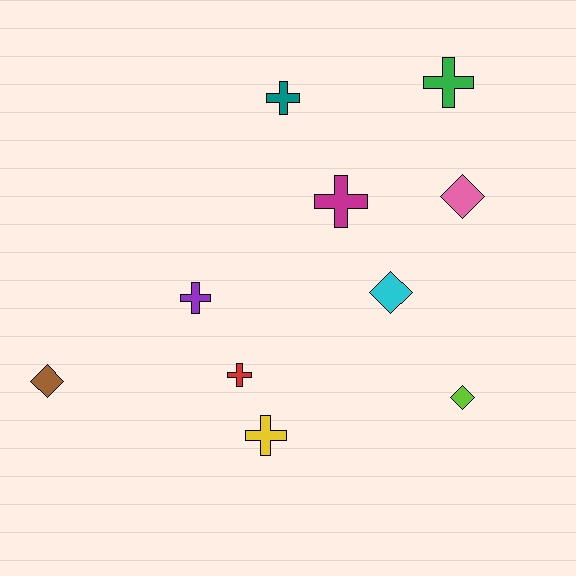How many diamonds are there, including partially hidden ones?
There are 4 diamonds.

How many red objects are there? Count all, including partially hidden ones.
There is 1 red object.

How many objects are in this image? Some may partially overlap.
There are 10 objects.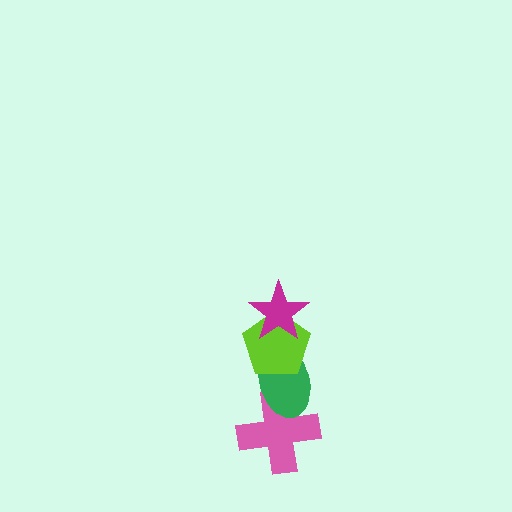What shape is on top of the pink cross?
The green ellipse is on top of the pink cross.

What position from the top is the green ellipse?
The green ellipse is 3rd from the top.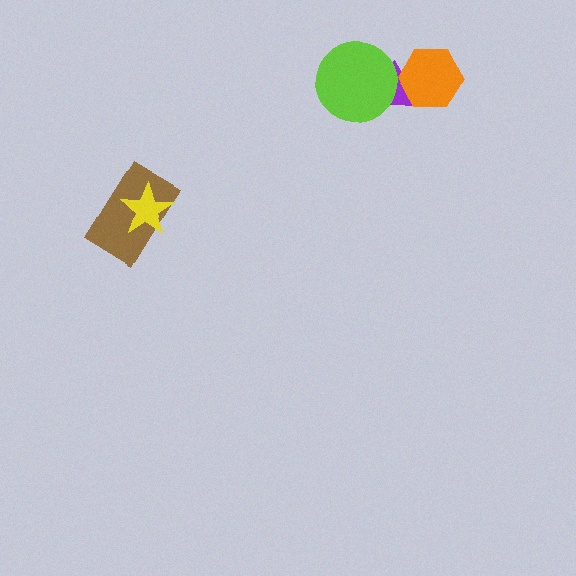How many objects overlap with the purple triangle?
2 objects overlap with the purple triangle.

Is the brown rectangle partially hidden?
Yes, it is partially covered by another shape.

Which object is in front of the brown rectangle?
The yellow star is in front of the brown rectangle.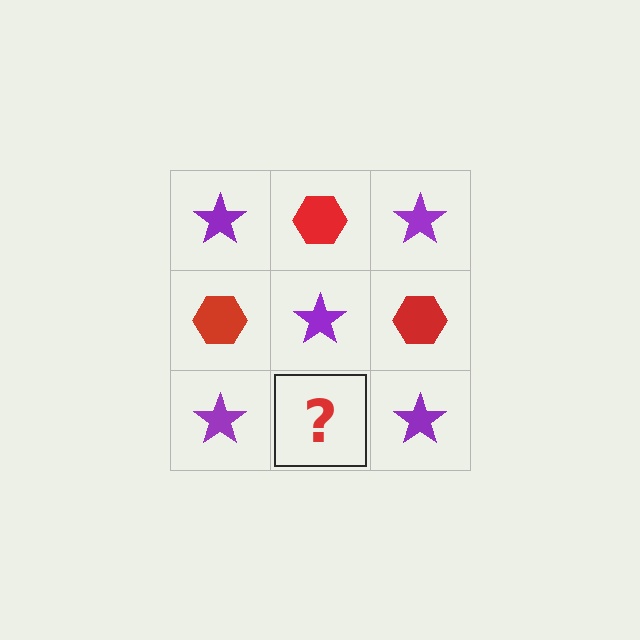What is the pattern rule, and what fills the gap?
The rule is that it alternates purple star and red hexagon in a checkerboard pattern. The gap should be filled with a red hexagon.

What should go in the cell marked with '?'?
The missing cell should contain a red hexagon.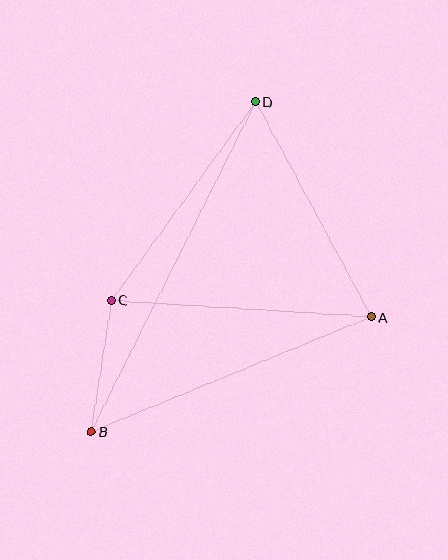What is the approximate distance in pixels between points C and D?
The distance between C and D is approximately 245 pixels.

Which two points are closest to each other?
Points B and C are closest to each other.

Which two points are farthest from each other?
Points B and D are farthest from each other.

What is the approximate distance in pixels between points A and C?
The distance between A and C is approximately 260 pixels.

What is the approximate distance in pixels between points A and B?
The distance between A and B is approximately 302 pixels.